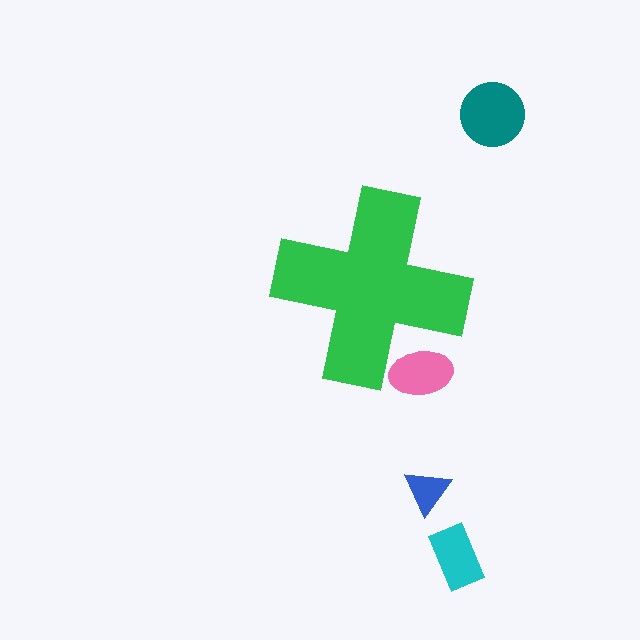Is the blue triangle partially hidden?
No, the blue triangle is fully visible.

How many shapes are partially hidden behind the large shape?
1 shape is partially hidden.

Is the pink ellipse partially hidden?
Yes, the pink ellipse is partially hidden behind the green cross.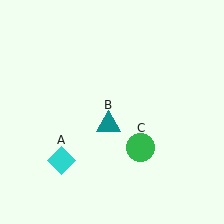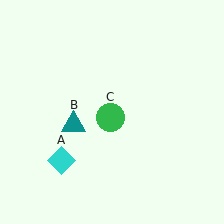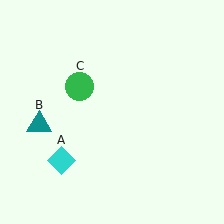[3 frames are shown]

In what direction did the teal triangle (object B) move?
The teal triangle (object B) moved left.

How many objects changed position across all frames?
2 objects changed position: teal triangle (object B), green circle (object C).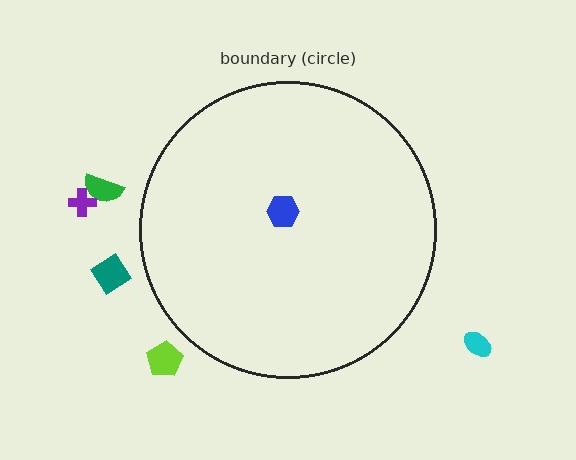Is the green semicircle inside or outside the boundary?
Outside.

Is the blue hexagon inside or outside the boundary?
Inside.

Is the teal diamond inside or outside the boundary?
Outside.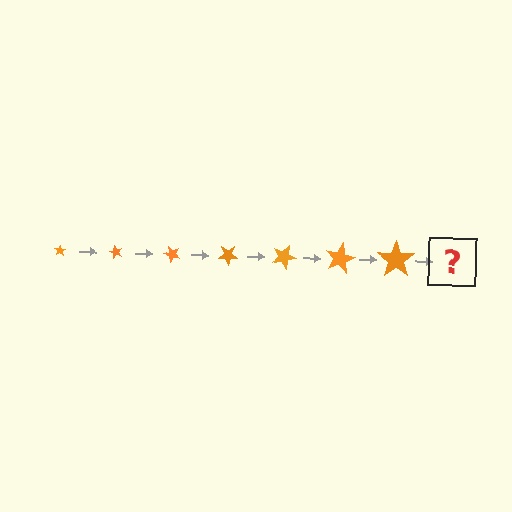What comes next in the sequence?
The next element should be a star, larger than the previous one and rotated 420 degrees from the start.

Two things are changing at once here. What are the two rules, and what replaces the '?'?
The two rules are that the star grows larger each step and it rotates 60 degrees each step. The '?' should be a star, larger than the previous one and rotated 420 degrees from the start.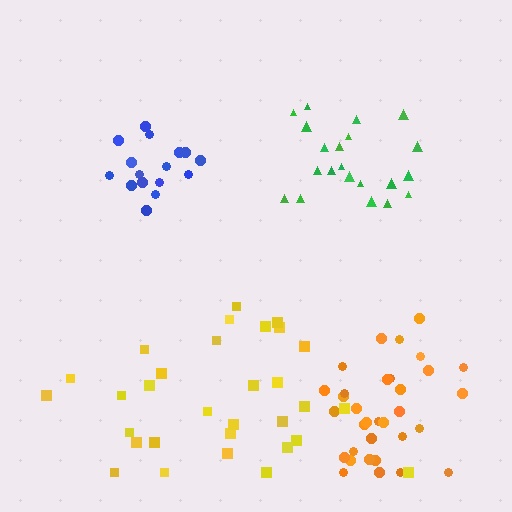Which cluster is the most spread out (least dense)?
Yellow.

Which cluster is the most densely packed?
Blue.